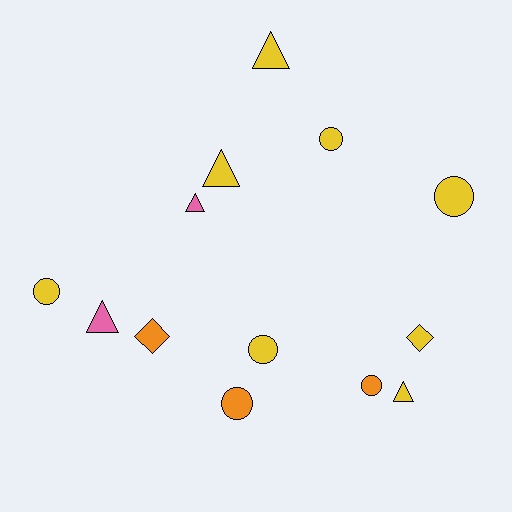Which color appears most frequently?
Yellow, with 8 objects.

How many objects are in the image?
There are 13 objects.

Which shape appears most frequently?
Circle, with 6 objects.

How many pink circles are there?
There are no pink circles.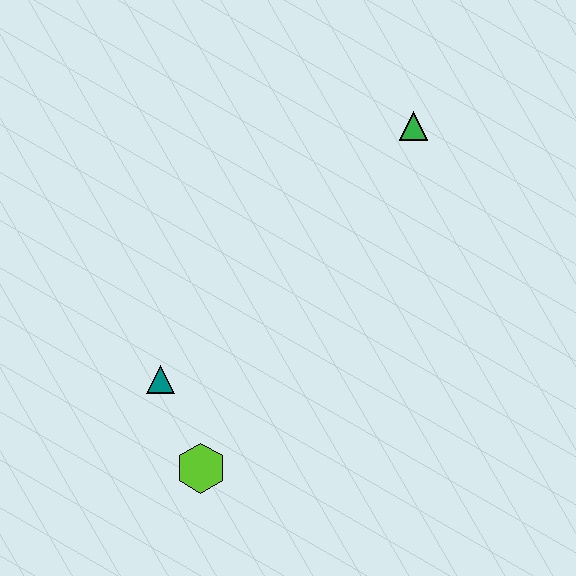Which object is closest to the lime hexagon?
The teal triangle is closest to the lime hexagon.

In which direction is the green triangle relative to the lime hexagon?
The green triangle is above the lime hexagon.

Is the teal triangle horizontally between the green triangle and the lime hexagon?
No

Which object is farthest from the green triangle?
The lime hexagon is farthest from the green triangle.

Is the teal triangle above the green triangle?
No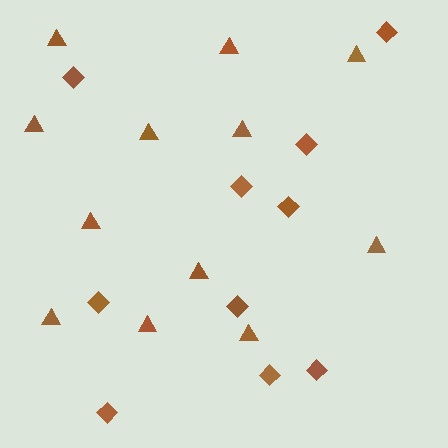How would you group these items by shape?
There are 2 groups: one group of diamonds (10) and one group of triangles (12).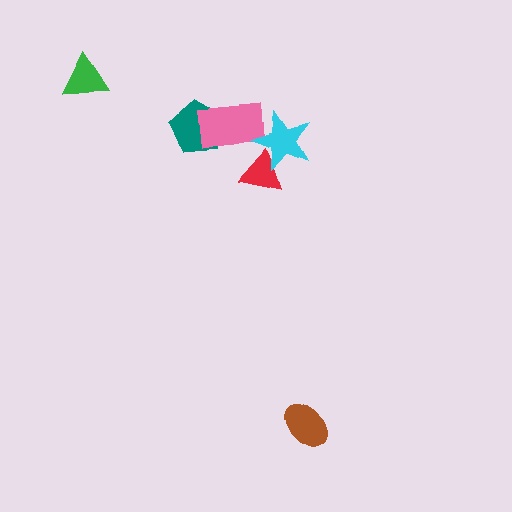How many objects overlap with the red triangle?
1 object overlaps with the red triangle.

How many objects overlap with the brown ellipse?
0 objects overlap with the brown ellipse.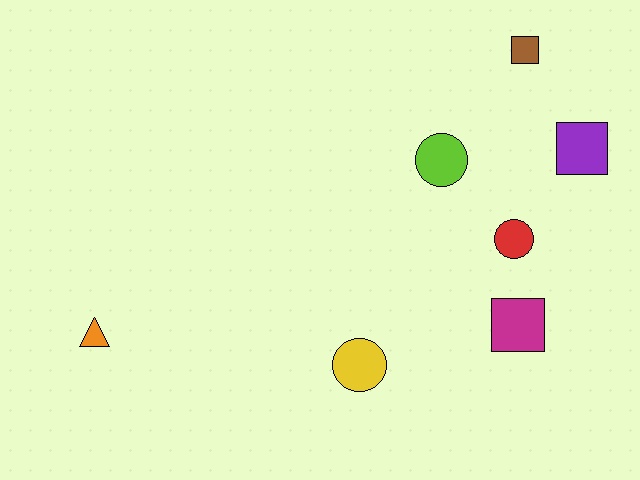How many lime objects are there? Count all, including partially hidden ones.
There is 1 lime object.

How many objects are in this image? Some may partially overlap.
There are 7 objects.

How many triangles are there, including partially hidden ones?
There is 1 triangle.